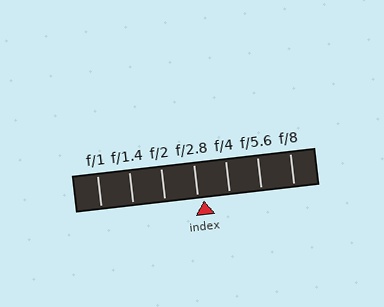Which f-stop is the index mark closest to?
The index mark is closest to f/2.8.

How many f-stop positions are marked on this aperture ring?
There are 7 f-stop positions marked.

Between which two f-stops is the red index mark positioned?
The index mark is between f/2.8 and f/4.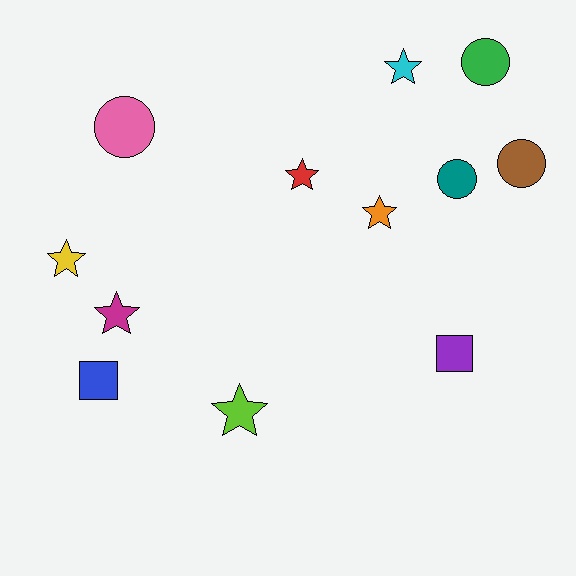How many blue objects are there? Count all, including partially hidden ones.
There is 1 blue object.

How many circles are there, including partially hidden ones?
There are 4 circles.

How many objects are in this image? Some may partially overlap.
There are 12 objects.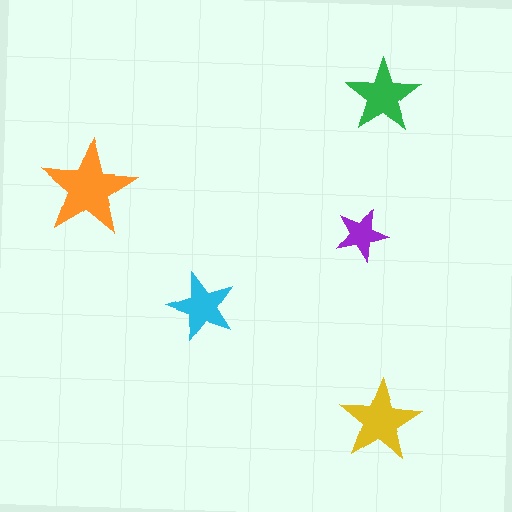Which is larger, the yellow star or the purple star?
The yellow one.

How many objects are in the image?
There are 5 objects in the image.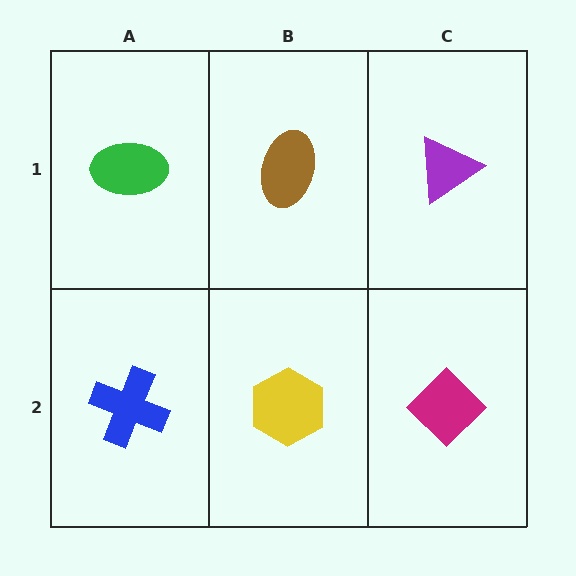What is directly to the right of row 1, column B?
A purple triangle.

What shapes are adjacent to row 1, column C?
A magenta diamond (row 2, column C), a brown ellipse (row 1, column B).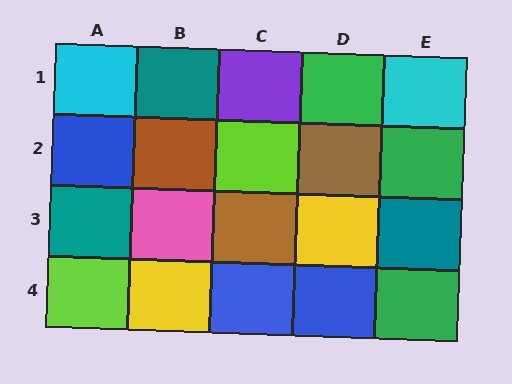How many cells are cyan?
2 cells are cyan.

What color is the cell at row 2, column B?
Brown.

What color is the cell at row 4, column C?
Blue.